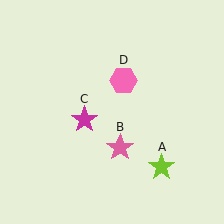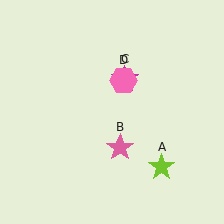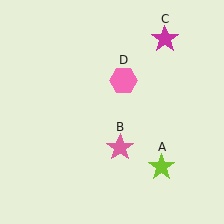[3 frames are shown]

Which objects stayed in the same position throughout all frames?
Lime star (object A) and pink star (object B) and pink hexagon (object D) remained stationary.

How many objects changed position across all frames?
1 object changed position: magenta star (object C).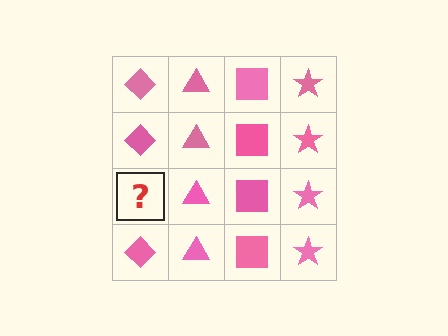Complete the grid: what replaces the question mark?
The question mark should be replaced with a pink diamond.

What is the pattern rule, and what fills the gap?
The rule is that each column has a consistent shape. The gap should be filled with a pink diamond.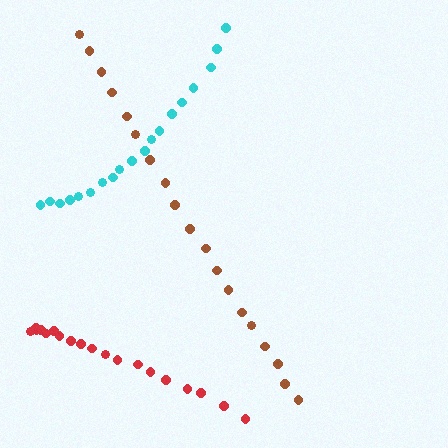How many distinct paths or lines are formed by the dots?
There are 3 distinct paths.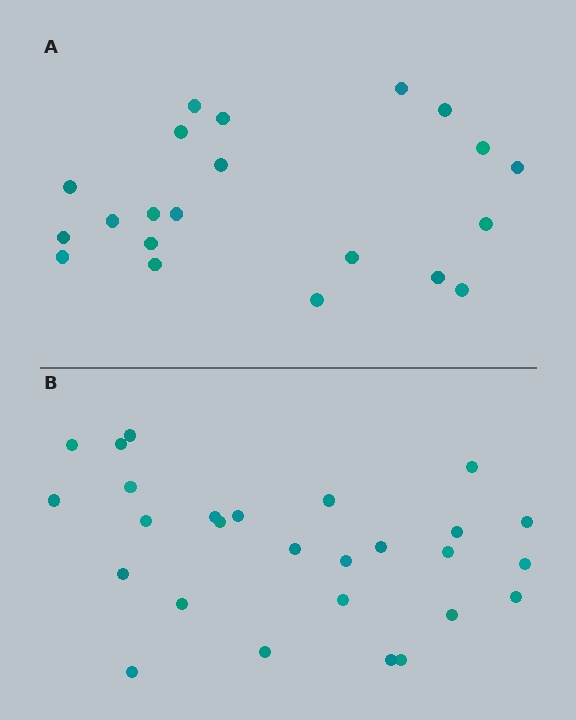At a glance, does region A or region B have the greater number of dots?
Region B (the bottom region) has more dots.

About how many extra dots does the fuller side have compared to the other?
Region B has about 6 more dots than region A.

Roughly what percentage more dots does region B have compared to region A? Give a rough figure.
About 30% more.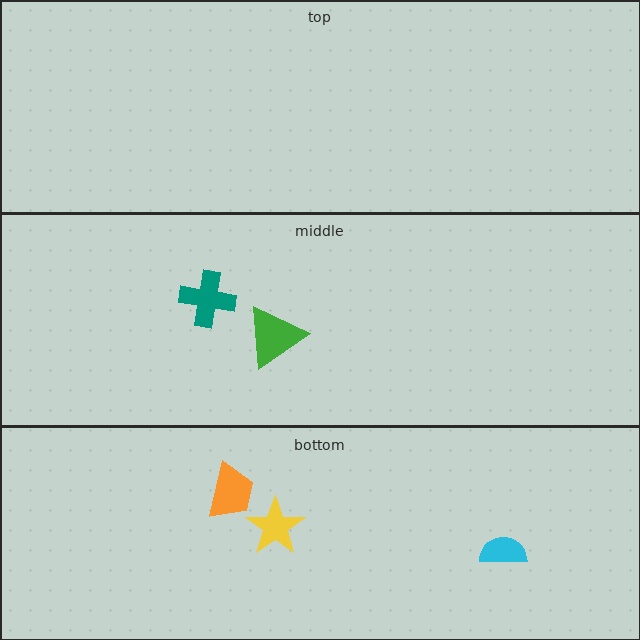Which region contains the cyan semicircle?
The bottom region.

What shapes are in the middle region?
The teal cross, the green triangle.